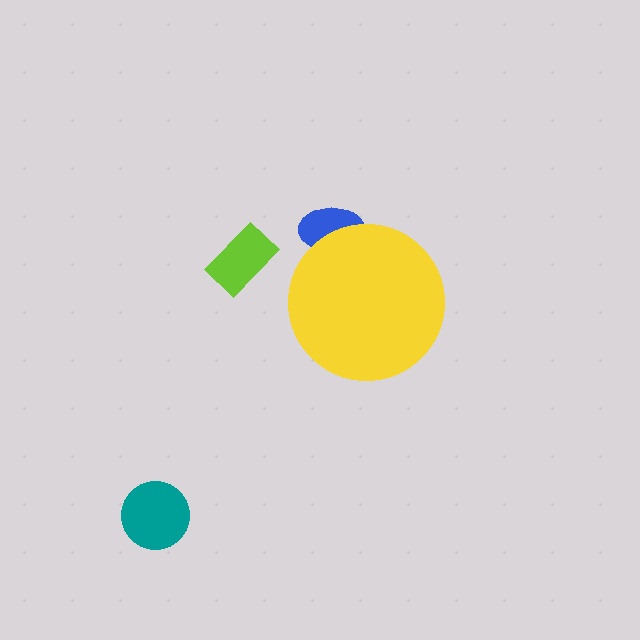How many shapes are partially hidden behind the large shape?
1 shape is partially hidden.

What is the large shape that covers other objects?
A yellow circle.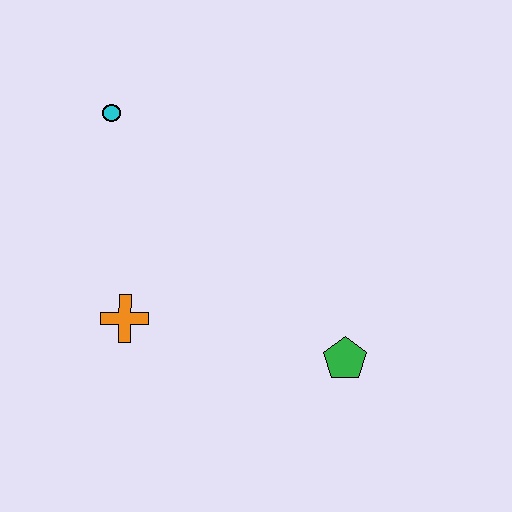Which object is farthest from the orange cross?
The green pentagon is farthest from the orange cross.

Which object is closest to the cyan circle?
The orange cross is closest to the cyan circle.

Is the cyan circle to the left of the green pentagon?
Yes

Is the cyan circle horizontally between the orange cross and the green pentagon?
No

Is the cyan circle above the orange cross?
Yes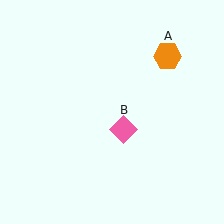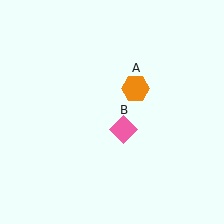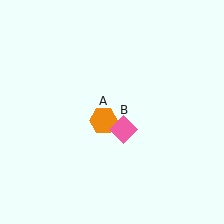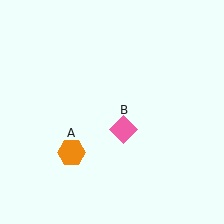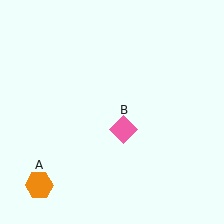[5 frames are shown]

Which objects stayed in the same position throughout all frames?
Pink diamond (object B) remained stationary.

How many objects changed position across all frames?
1 object changed position: orange hexagon (object A).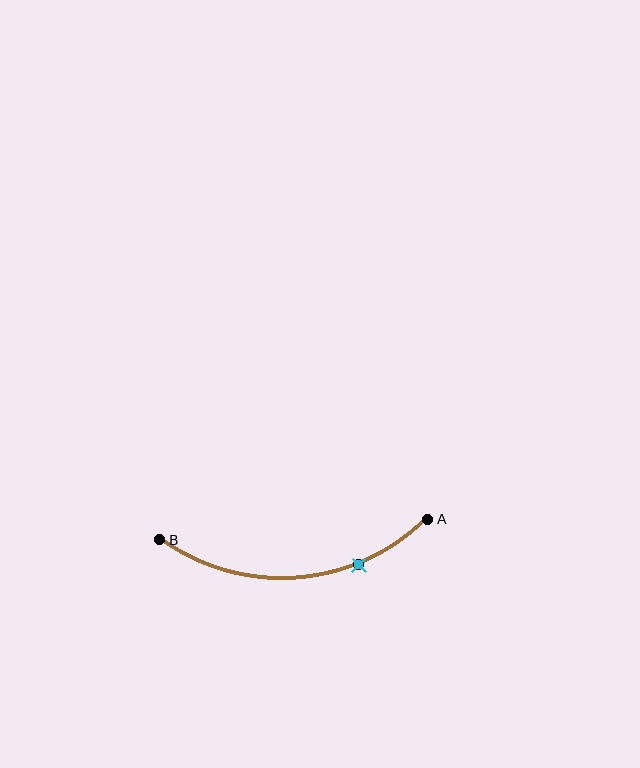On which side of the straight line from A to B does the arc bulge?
The arc bulges below the straight line connecting A and B.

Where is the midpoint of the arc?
The arc midpoint is the point on the curve farthest from the straight line joining A and B. It sits below that line.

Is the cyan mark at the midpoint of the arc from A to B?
No. The cyan mark lies on the arc but is closer to endpoint A. The arc midpoint would be at the point on the curve equidistant along the arc from both A and B.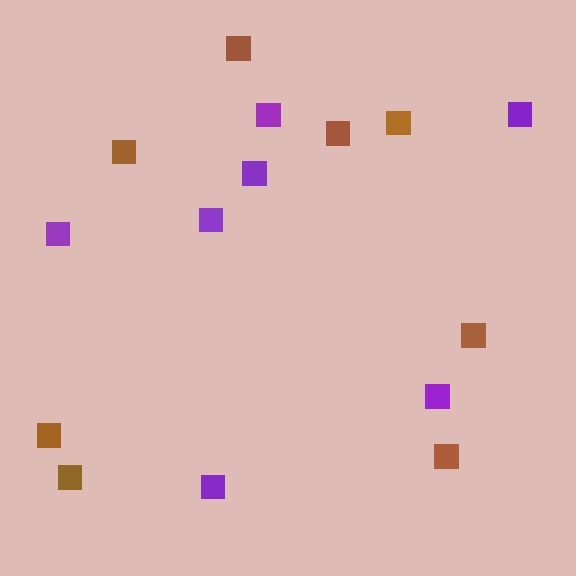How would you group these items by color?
There are 2 groups: one group of brown squares (8) and one group of purple squares (7).